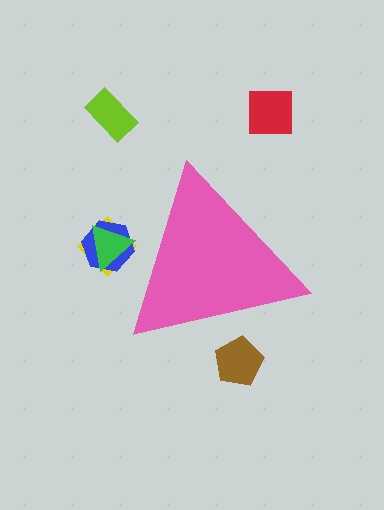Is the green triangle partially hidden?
Yes, the green triangle is partially hidden behind the pink triangle.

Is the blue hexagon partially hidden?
Yes, the blue hexagon is partially hidden behind the pink triangle.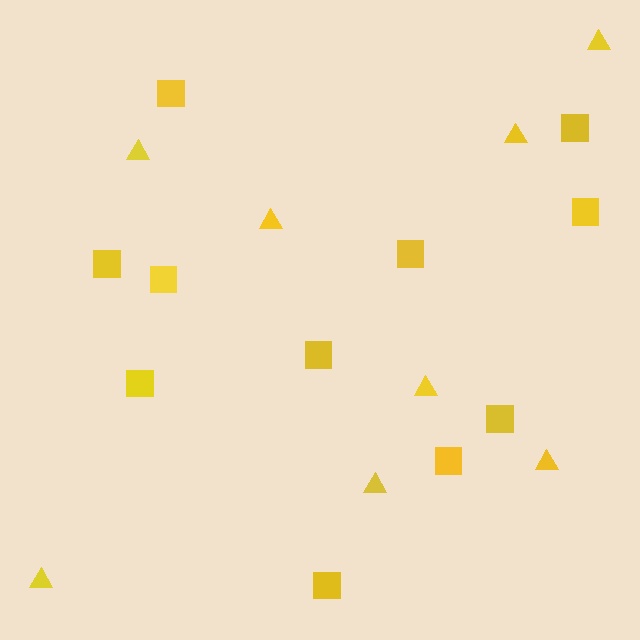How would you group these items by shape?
There are 2 groups: one group of squares (11) and one group of triangles (8).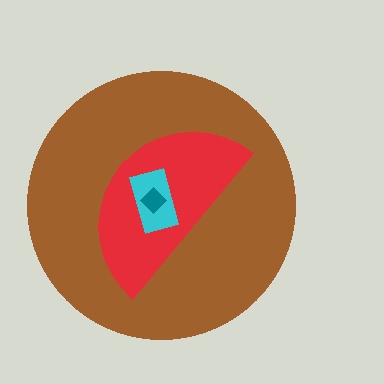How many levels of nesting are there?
4.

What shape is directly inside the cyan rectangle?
The teal diamond.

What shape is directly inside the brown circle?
The red semicircle.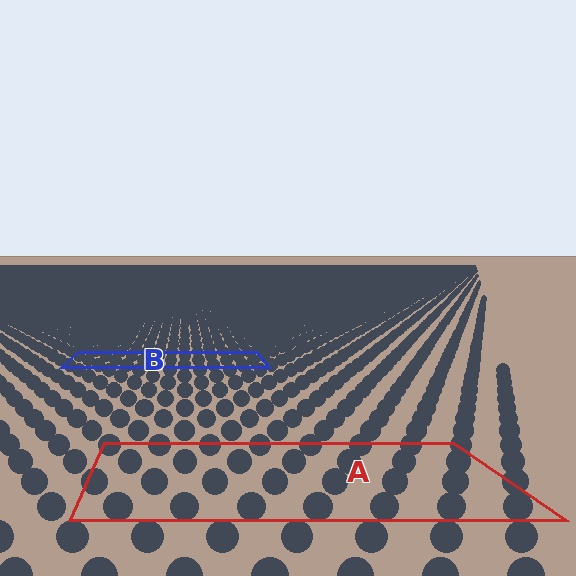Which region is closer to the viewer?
Region A is closer. The texture elements there are larger and more spread out.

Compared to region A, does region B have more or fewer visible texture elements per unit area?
Region B has more texture elements per unit area — they are packed more densely because it is farther away.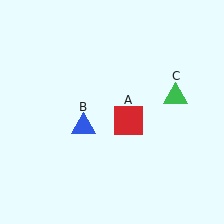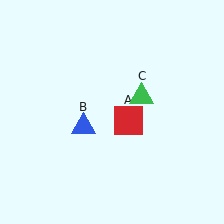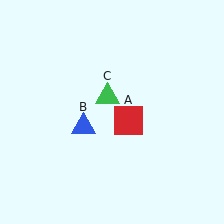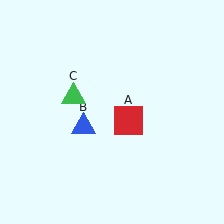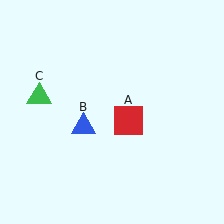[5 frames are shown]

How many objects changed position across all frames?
1 object changed position: green triangle (object C).